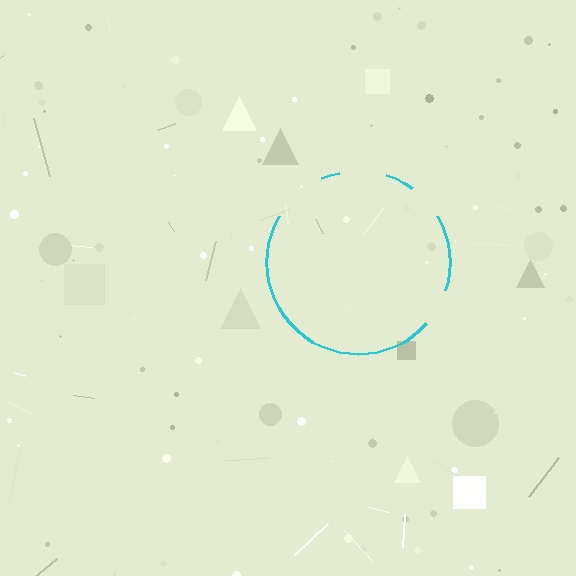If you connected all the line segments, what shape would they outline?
They would outline a circle.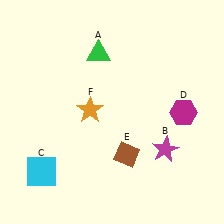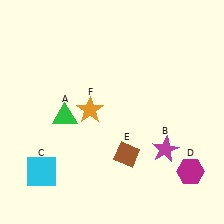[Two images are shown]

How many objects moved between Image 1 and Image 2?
2 objects moved between the two images.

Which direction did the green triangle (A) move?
The green triangle (A) moved down.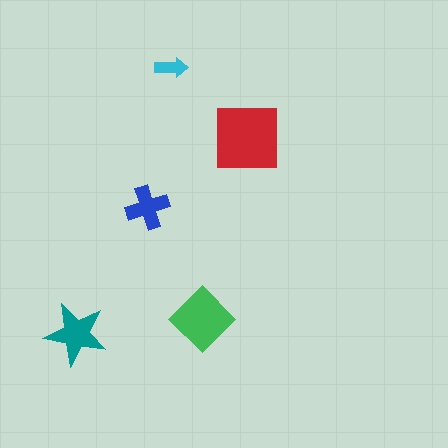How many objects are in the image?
There are 5 objects in the image.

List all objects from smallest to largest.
The cyan arrow, the blue cross, the teal star, the green diamond, the red square.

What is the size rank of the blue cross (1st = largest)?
4th.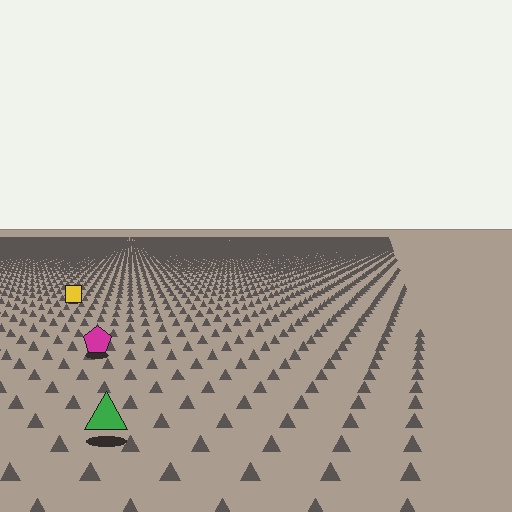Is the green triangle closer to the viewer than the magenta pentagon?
Yes. The green triangle is closer — you can tell from the texture gradient: the ground texture is coarser near it.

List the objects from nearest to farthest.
From nearest to farthest: the green triangle, the magenta pentagon, the yellow square.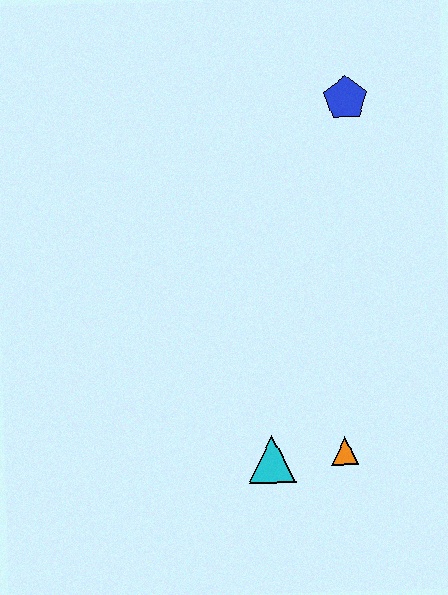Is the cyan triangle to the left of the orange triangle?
Yes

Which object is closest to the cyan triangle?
The orange triangle is closest to the cyan triangle.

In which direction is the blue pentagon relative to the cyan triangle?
The blue pentagon is above the cyan triangle.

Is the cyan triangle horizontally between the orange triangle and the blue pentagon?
No